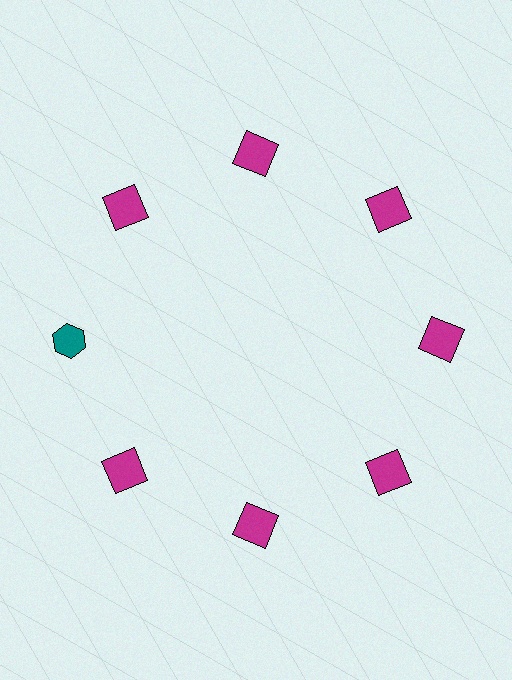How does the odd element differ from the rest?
It differs in both color (teal instead of magenta) and shape (hexagon instead of square).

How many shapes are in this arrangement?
There are 8 shapes arranged in a ring pattern.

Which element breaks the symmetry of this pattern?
The teal hexagon at roughly the 9 o'clock position breaks the symmetry. All other shapes are magenta squares.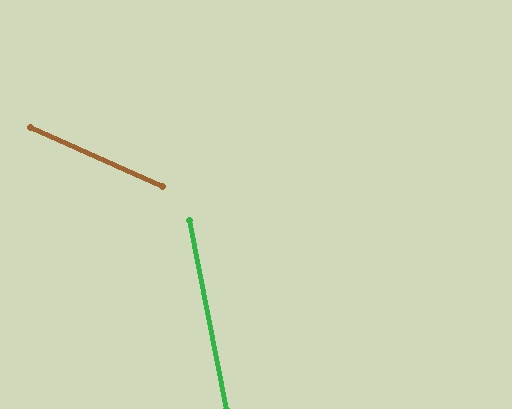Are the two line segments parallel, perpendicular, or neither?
Neither parallel nor perpendicular — they differ by about 55°.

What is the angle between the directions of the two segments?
Approximately 55 degrees.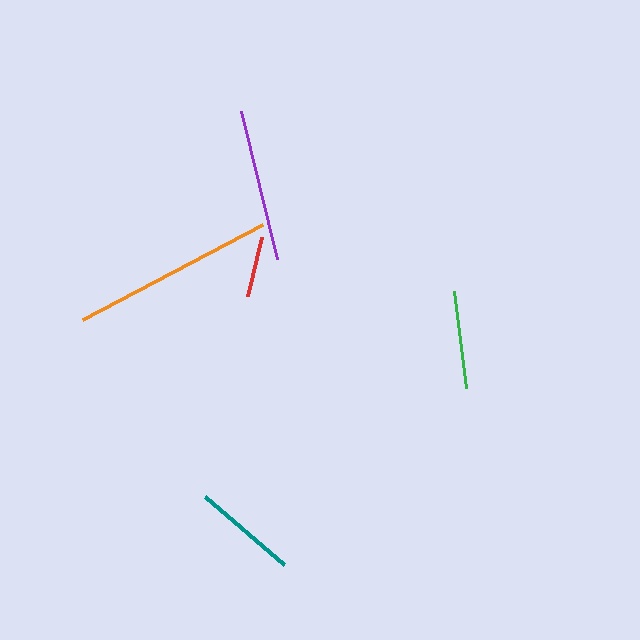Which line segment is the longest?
The orange line is the longest at approximately 204 pixels.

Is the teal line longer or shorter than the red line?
The teal line is longer than the red line.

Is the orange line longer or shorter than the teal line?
The orange line is longer than the teal line.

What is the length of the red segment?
The red segment is approximately 61 pixels long.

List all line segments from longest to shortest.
From longest to shortest: orange, purple, teal, green, red.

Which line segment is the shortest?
The red line is the shortest at approximately 61 pixels.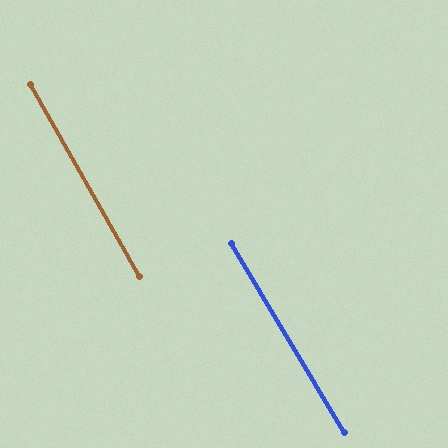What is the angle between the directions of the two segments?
Approximately 1 degree.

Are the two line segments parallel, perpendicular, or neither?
Parallel — their directions differ by only 1.4°.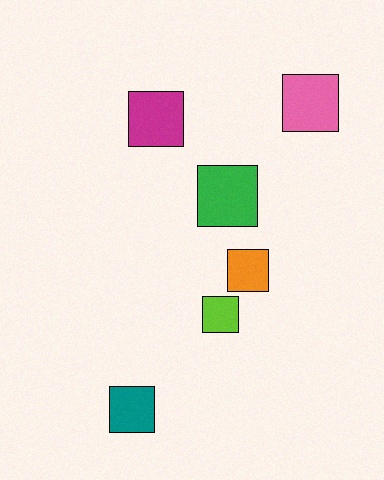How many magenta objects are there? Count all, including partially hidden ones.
There is 1 magenta object.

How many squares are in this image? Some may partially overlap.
There are 6 squares.